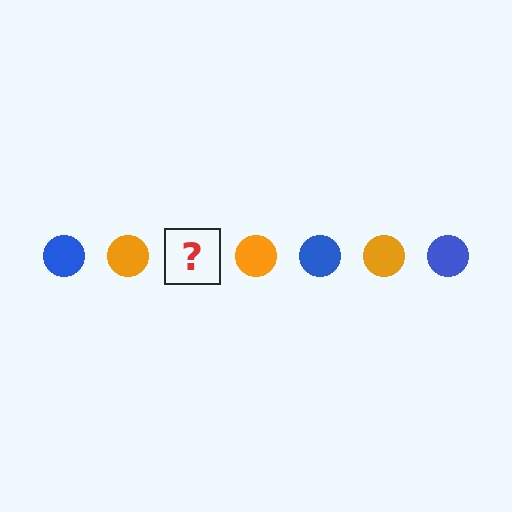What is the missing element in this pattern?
The missing element is a blue circle.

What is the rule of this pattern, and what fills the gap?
The rule is that the pattern cycles through blue, orange circles. The gap should be filled with a blue circle.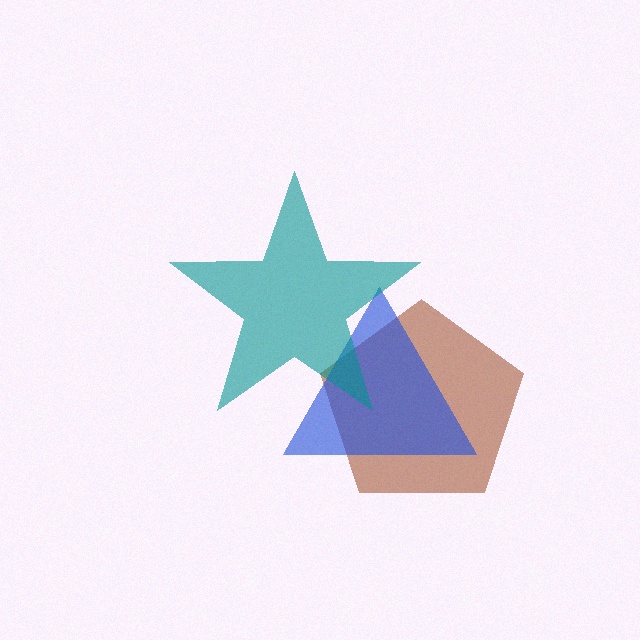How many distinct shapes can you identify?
There are 3 distinct shapes: a brown pentagon, a blue triangle, a teal star.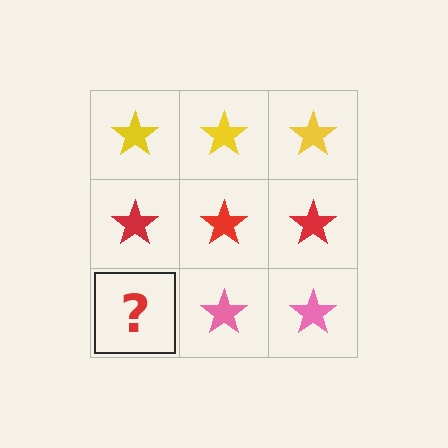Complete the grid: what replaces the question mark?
The question mark should be replaced with a pink star.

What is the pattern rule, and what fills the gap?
The rule is that each row has a consistent color. The gap should be filled with a pink star.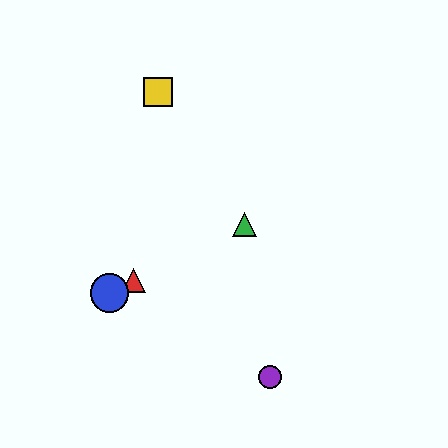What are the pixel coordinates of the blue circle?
The blue circle is at (109, 293).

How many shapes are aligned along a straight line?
3 shapes (the red triangle, the blue circle, the green triangle) are aligned along a straight line.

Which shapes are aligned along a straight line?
The red triangle, the blue circle, the green triangle are aligned along a straight line.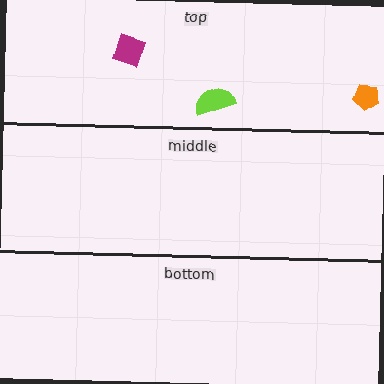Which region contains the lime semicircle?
The top region.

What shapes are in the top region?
The magenta diamond, the lime semicircle, the orange pentagon.